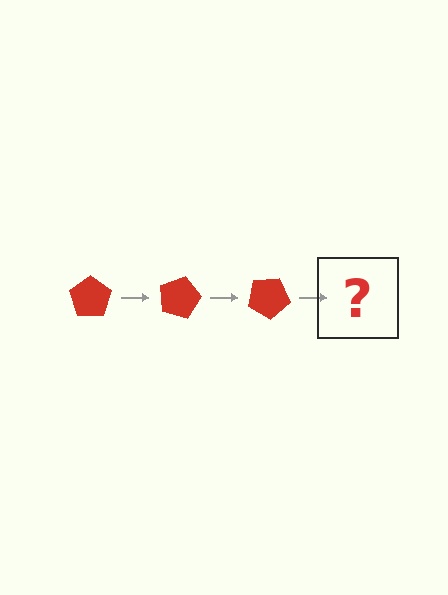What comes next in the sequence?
The next element should be a red pentagon rotated 45 degrees.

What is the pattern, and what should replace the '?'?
The pattern is that the pentagon rotates 15 degrees each step. The '?' should be a red pentagon rotated 45 degrees.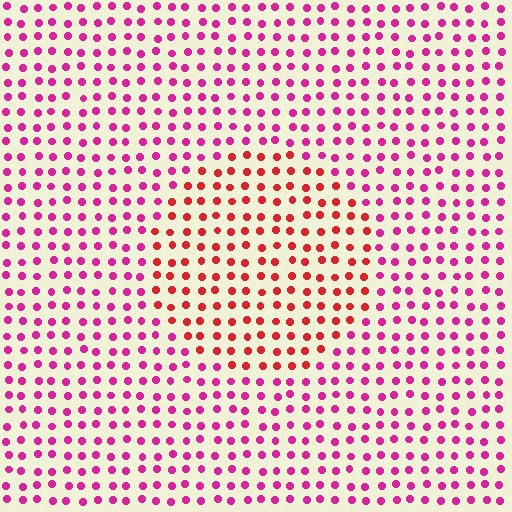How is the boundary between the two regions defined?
The boundary is defined purely by a slight shift in hue (about 37 degrees). Spacing, size, and orientation are identical on both sides.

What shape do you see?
I see a circle.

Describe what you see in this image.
The image is filled with small magenta elements in a uniform arrangement. A circle-shaped region is visible where the elements are tinted to a slightly different hue, forming a subtle color boundary.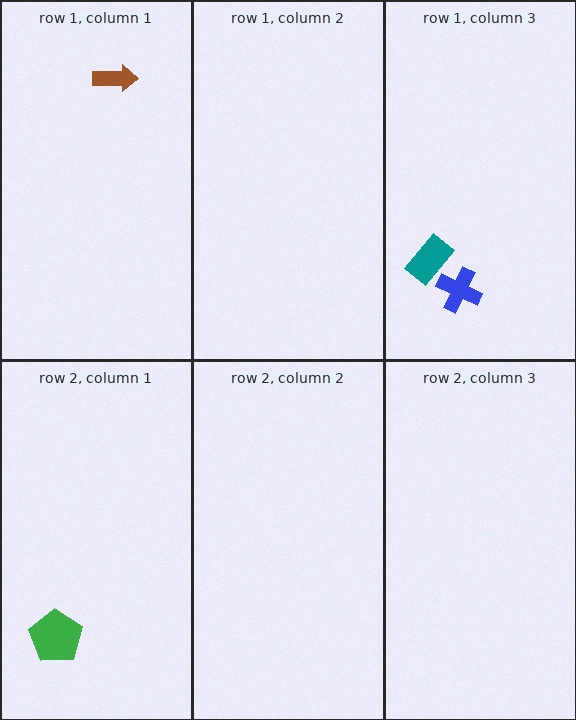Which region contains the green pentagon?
The row 2, column 1 region.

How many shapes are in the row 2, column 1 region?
1.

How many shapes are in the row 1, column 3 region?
2.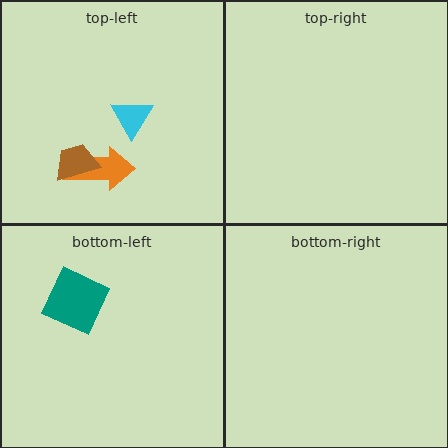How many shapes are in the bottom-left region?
1.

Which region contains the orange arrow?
The top-left region.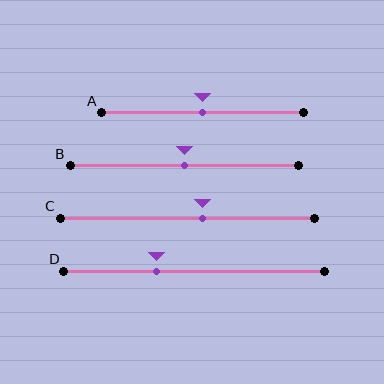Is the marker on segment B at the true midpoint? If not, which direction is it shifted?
Yes, the marker on segment B is at the true midpoint.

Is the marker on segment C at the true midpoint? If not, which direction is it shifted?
No, the marker on segment C is shifted to the right by about 6% of the segment length.